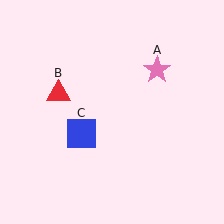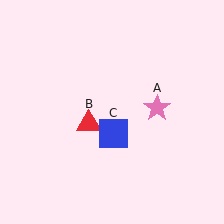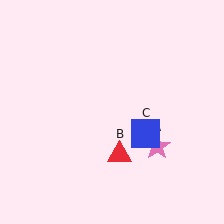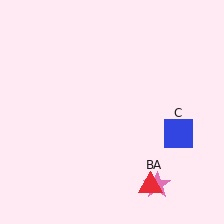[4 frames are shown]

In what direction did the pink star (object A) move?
The pink star (object A) moved down.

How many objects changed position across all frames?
3 objects changed position: pink star (object A), red triangle (object B), blue square (object C).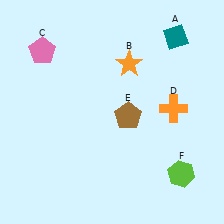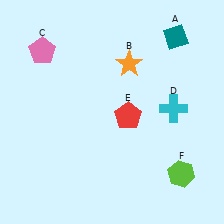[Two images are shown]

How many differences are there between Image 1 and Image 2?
There are 2 differences between the two images.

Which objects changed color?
D changed from orange to cyan. E changed from brown to red.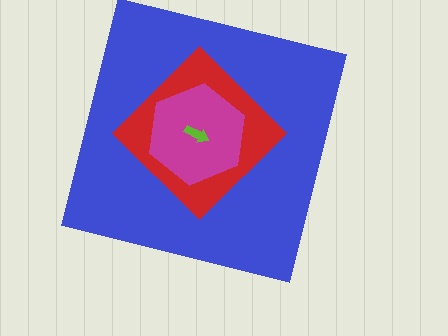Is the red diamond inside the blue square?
Yes.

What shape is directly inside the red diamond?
The magenta hexagon.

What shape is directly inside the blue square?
The red diamond.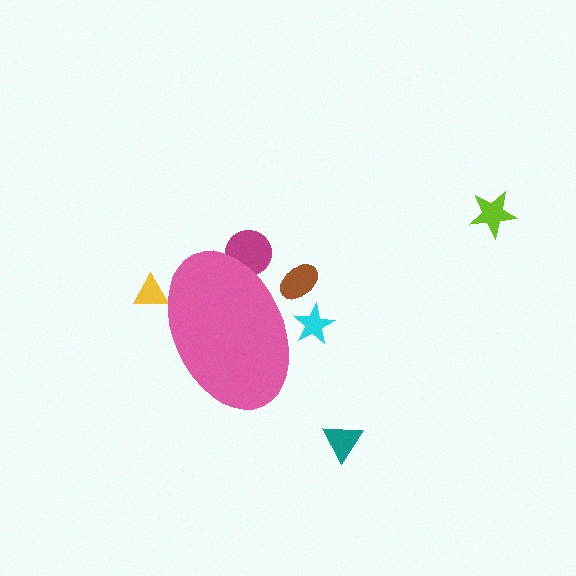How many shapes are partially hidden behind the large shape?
4 shapes are partially hidden.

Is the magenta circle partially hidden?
Yes, the magenta circle is partially hidden behind the pink ellipse.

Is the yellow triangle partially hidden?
Yes, the yellow triangle is partially hidden behind the pink ellipse.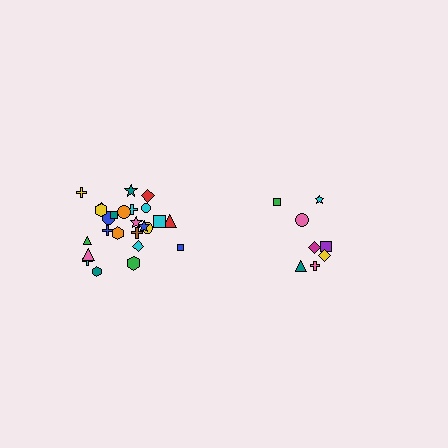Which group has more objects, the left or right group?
The left group.